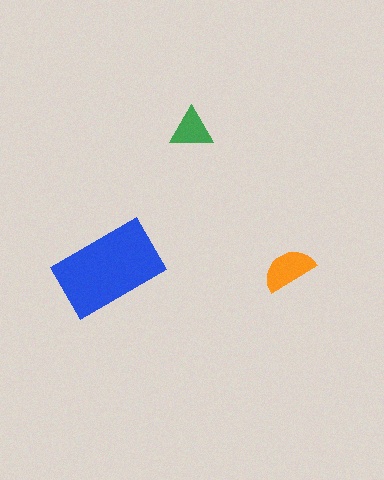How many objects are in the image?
There are 3 objects in the image.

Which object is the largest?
The blue rectangle.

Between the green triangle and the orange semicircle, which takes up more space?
The orange semicircle.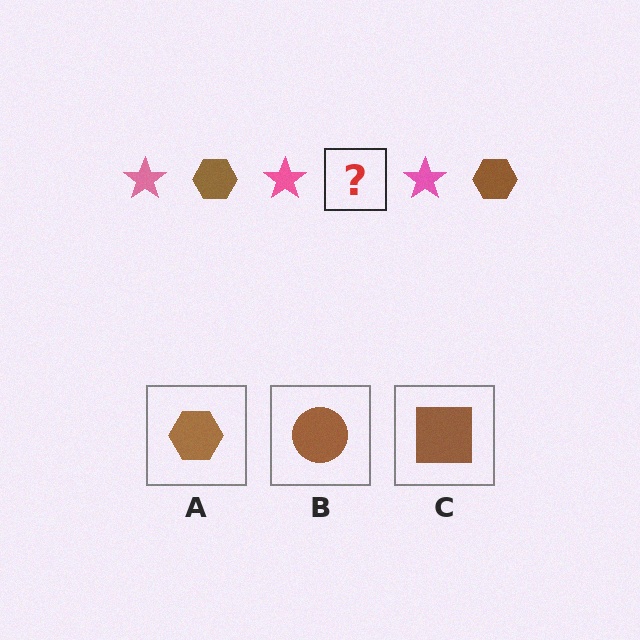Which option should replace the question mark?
Option A.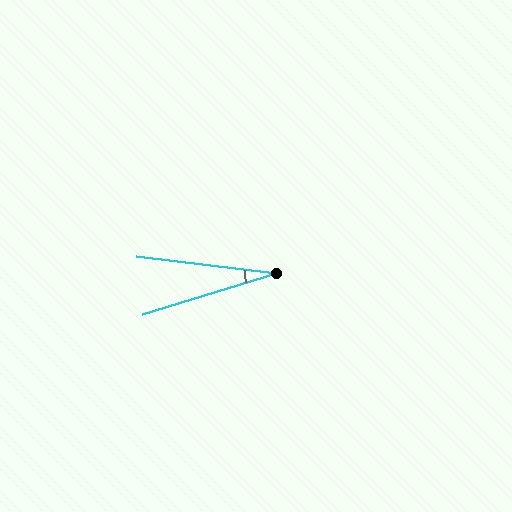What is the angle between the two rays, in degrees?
Approximately 24 degrees.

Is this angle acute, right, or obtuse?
It is acute.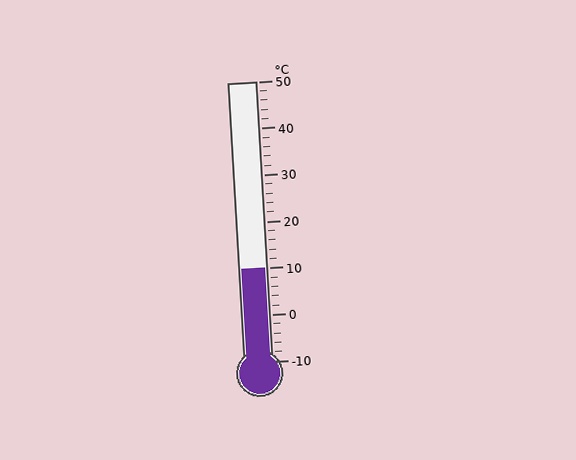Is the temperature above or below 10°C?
The temperature is at 10°C.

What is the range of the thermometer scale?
The thermometer scale ranges from -10°C to 50°C.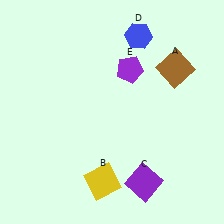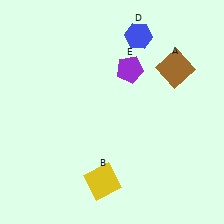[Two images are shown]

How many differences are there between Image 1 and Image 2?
There is 1 difference between the two images.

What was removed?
The purple square (C) was removed in Image 2.